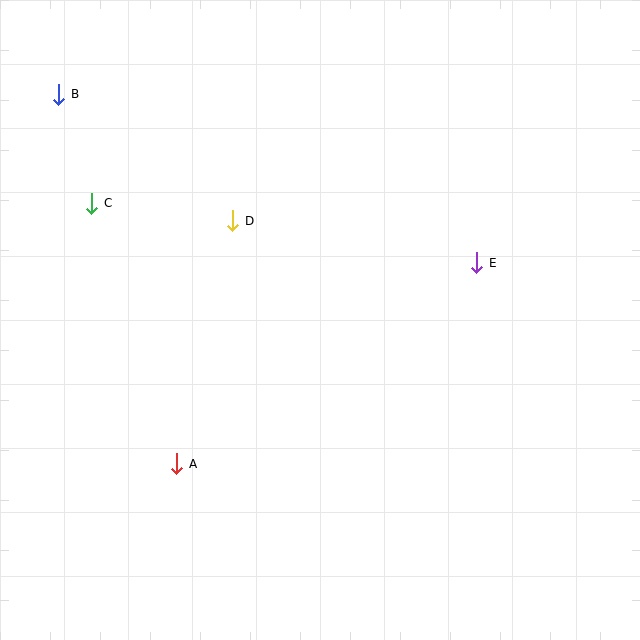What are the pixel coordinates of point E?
Point E is at (477, 263).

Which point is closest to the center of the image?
Point D at (233, 221) is closest to the center.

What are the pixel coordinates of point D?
Point D is at (233, 221).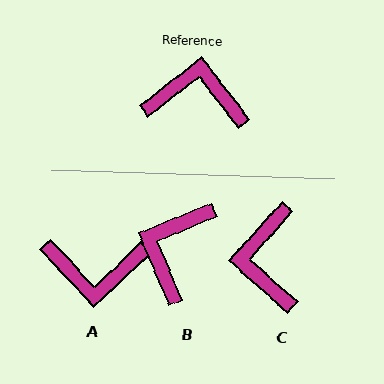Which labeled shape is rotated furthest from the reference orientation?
A, about 174 degrees away.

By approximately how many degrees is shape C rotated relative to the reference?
Approximately 100 degrees counter-clockwise.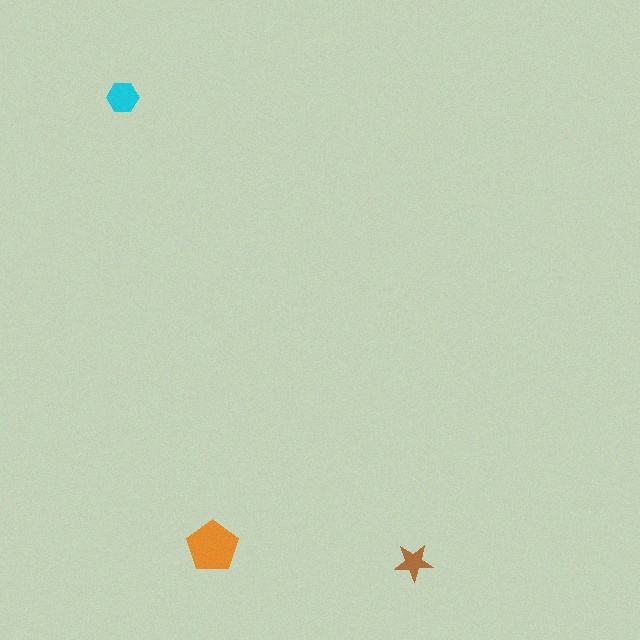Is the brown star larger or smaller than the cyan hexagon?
Smaller.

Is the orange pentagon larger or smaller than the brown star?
Larger.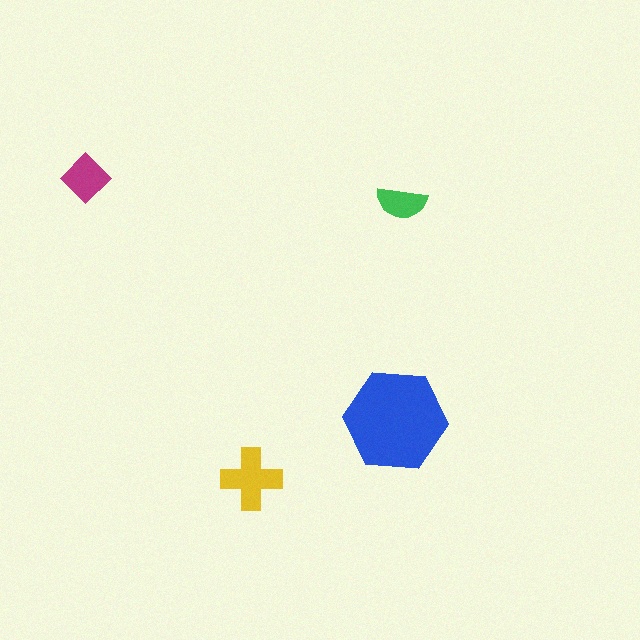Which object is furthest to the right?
The green semicircle is rightmost.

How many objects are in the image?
There are 4 objects in the image.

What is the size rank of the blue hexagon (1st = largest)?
1st.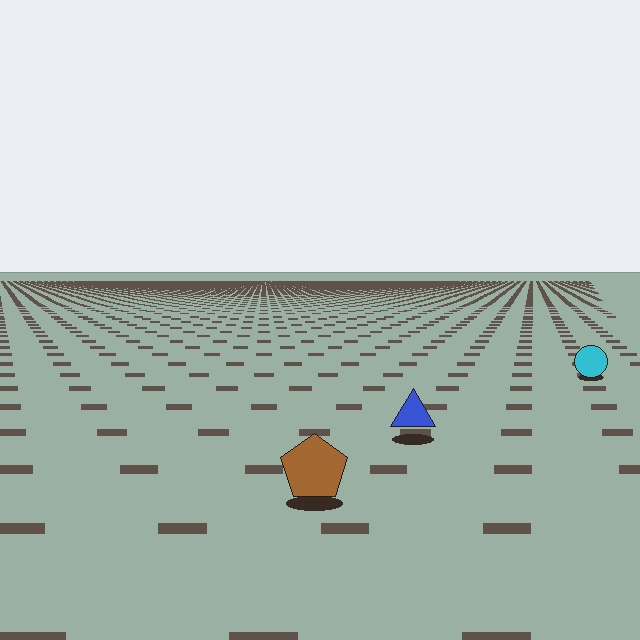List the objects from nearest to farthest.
From nearest to farthest: the brown pentagon, the blue triangle, the cyan circle.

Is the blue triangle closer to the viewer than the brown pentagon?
No. The brown pentagon is closer — you can tell from the texture gradient: the ground texture is coarser near it.